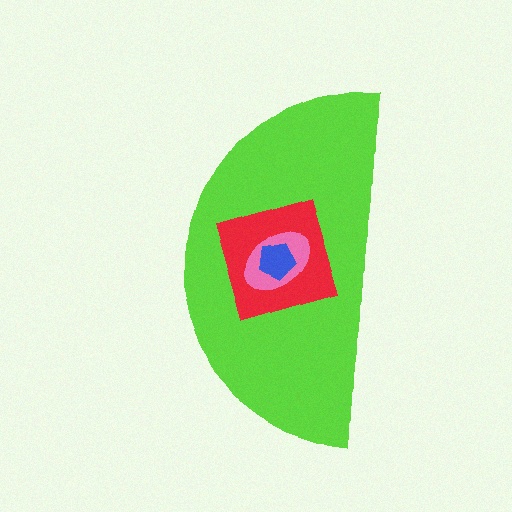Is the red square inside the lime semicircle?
Yes.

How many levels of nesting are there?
4.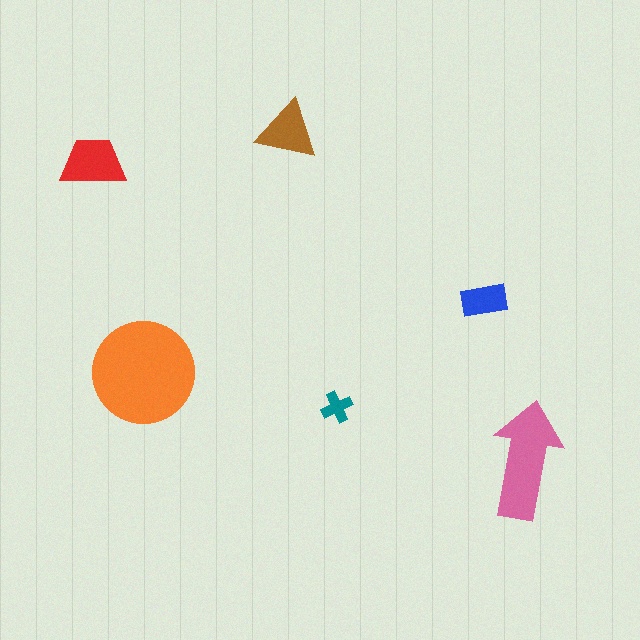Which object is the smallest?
The teal cross.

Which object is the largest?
The orange circle.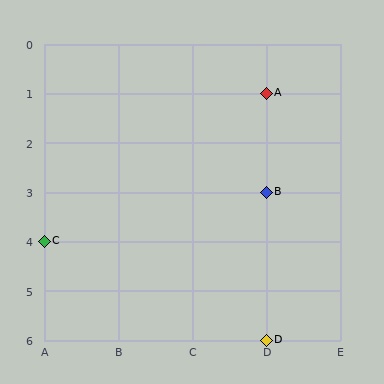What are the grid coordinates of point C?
Point C is at grid coordinates (A, 4).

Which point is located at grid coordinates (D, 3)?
Point B is at (D, 3).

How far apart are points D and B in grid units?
Points D and B are 3 rows apart.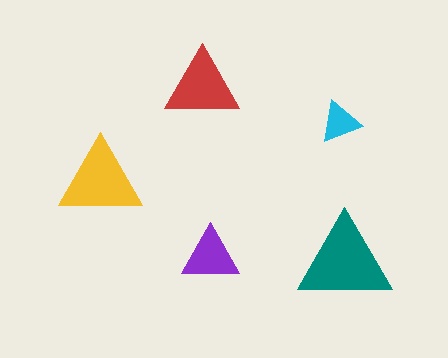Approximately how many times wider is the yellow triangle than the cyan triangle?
About 2 times wider.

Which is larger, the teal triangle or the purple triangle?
The teal one.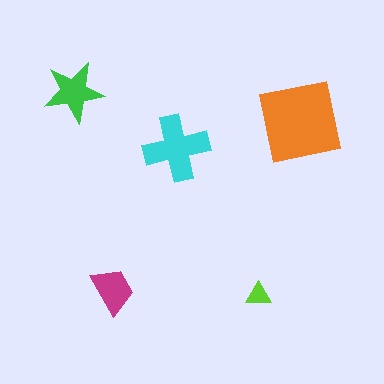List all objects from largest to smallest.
The orange square, the cyan cross, the green star, the magenta trapezoid, the lime triangle.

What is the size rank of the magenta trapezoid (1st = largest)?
4th.